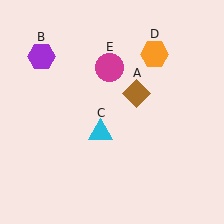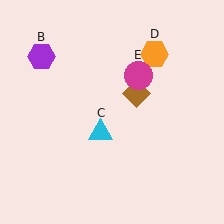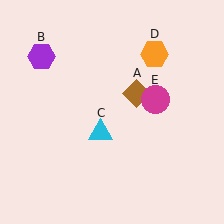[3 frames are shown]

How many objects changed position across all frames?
1 object changed position: magenta circle (object E).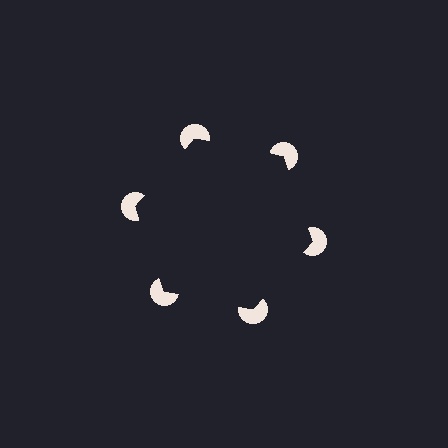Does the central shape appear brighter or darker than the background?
It typically appears slightly darker than the background, even though no actual brightness change is drawn.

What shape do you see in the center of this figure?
An illusory hexagon — its edges are inferred from the aligned wedge cuts in the pac-man discs, not physically drawn.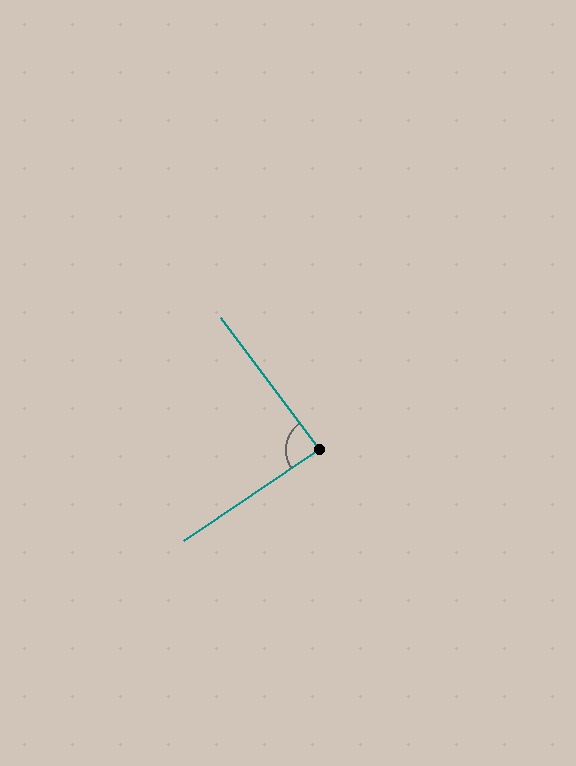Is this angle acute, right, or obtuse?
It is approximately a right angle.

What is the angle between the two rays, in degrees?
Approximately 87 degrees.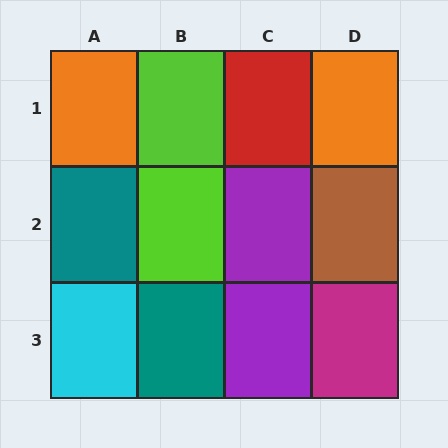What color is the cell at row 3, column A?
Cyan.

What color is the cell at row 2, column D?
Brown.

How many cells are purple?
2 cells are purple.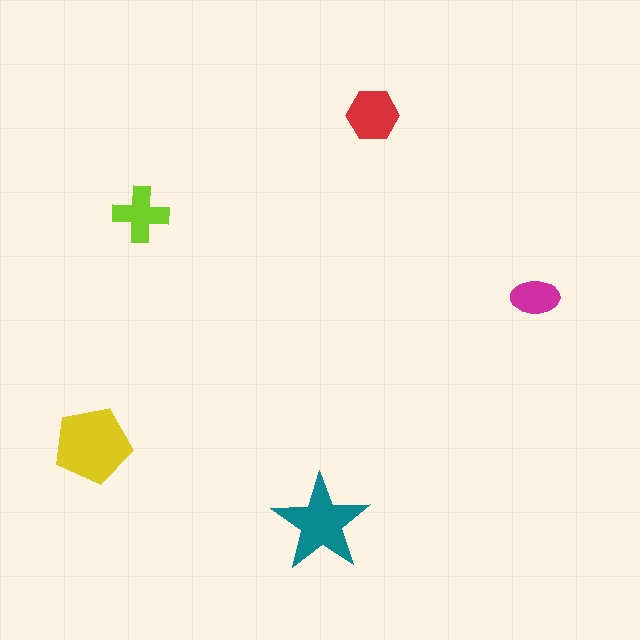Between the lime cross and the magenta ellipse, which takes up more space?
The lime cross.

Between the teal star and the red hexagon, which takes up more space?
The teal star.